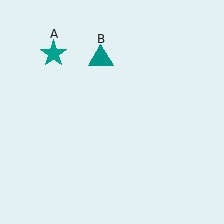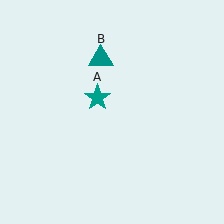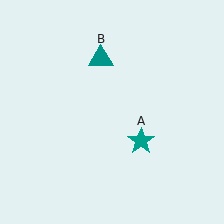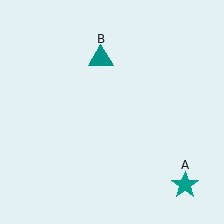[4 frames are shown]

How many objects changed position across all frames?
1 object changed position: teal star (object A).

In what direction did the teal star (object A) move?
The teal star (object A) moved down and to the right.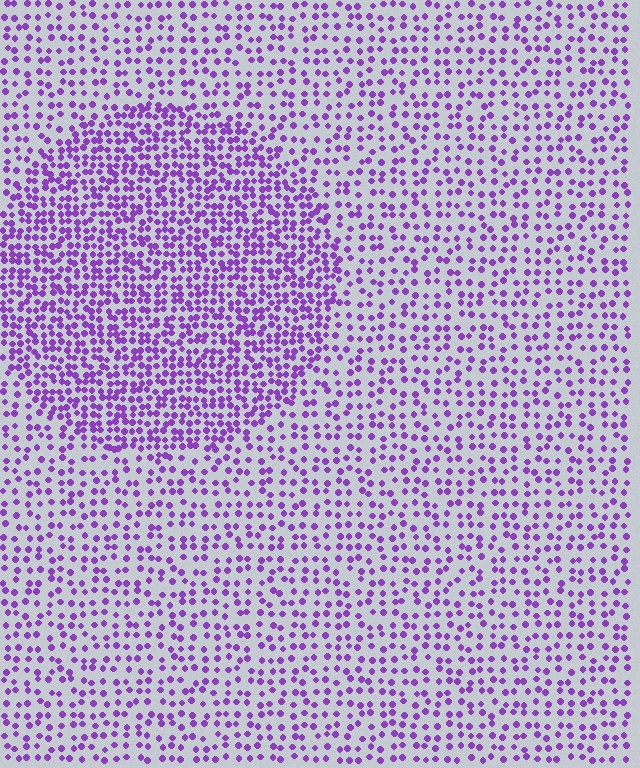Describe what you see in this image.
The image contains small purple elements arranged at two different densities. A circle-shaped region is visible where the elements are more densely packed than the surrounding area.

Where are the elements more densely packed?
The elements are more densely packed inside the circle boundary.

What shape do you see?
I see a circle.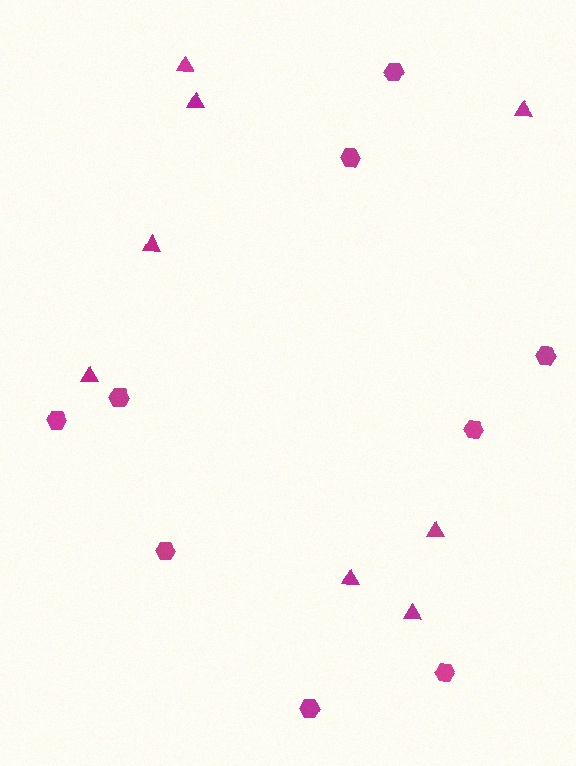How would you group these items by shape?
There are 2 groups: one group of hexagons (9) and one group of triangles (8).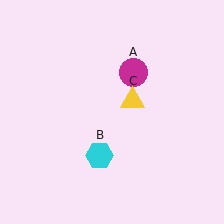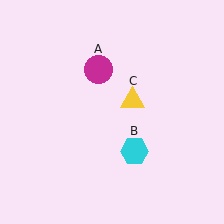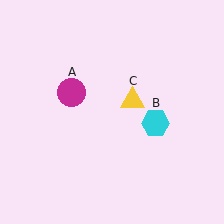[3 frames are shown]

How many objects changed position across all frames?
2 objects changed position: magenta circle (object A), cyan hexagon (object B).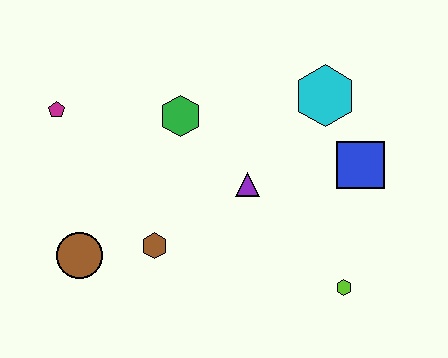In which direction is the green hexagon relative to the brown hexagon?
The green hexagon is above the brown hexagon.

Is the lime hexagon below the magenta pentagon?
Yes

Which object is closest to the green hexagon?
The purple triangle is closest to the green hexagon.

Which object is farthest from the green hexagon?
The lime hexagon is farthest from the green hexagon.